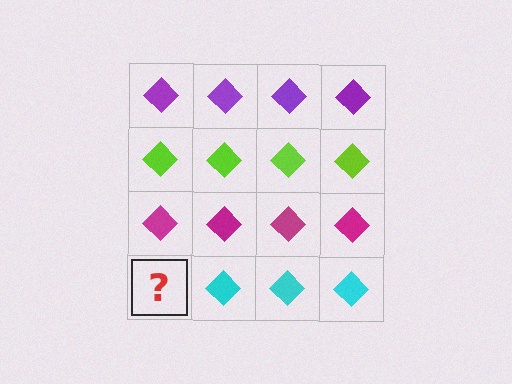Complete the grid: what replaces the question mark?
The question mark should be replaced with a cyan diamond.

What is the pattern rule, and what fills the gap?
The rule is that each row has a consistent color. The gap should be filled with a cyan diamond.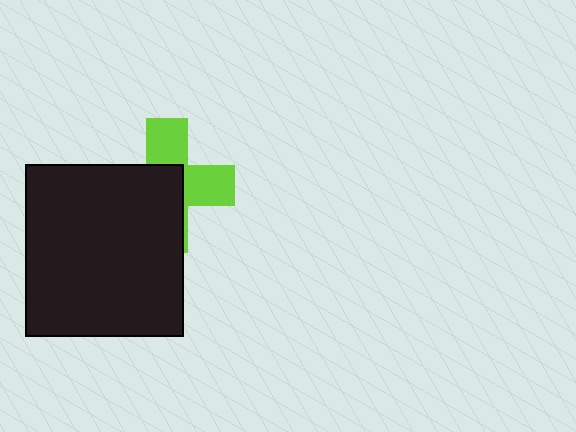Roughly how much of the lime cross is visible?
A small part of it is visible (roughly 44%).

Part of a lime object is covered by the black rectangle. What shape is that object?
It is a cross.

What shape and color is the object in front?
The object in front is a black rectangle.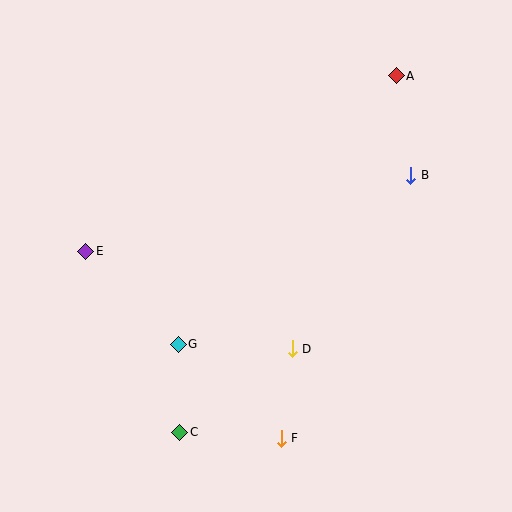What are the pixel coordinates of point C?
Point C is at (180, 432).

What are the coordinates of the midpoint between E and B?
The midpoint between E and B is at (248, 213).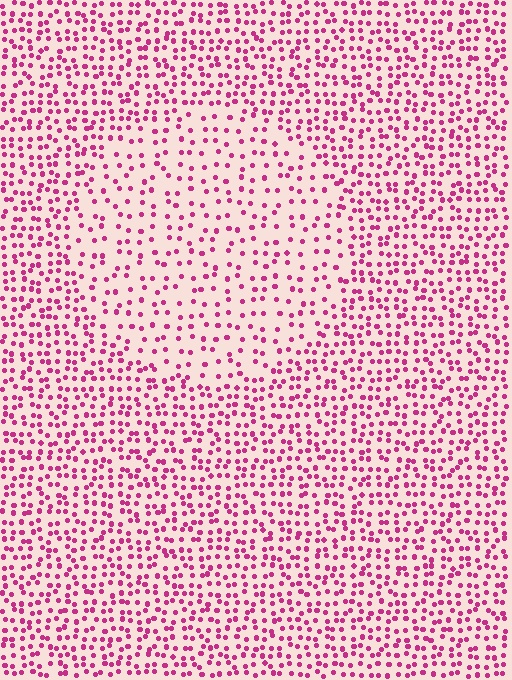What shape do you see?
I see a circle.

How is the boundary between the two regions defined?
The boundary is defined by a change in element density (approximately 1.9x ratio). All elements are the same color, size, and shape.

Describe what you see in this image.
The image contains small magenta elements arranged at two different densities. A circle-shaped region is visible where the elements are less densely packed than the surrounding area.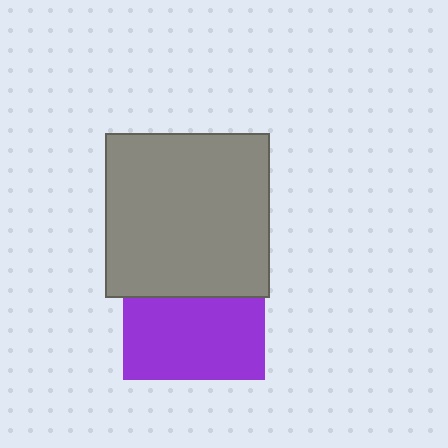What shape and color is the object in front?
The object in front is a gray square.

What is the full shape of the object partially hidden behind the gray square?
The partially hidden object is a purple square.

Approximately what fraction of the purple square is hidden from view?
Roughly 41% of the purple square is hidden behind the gray square.